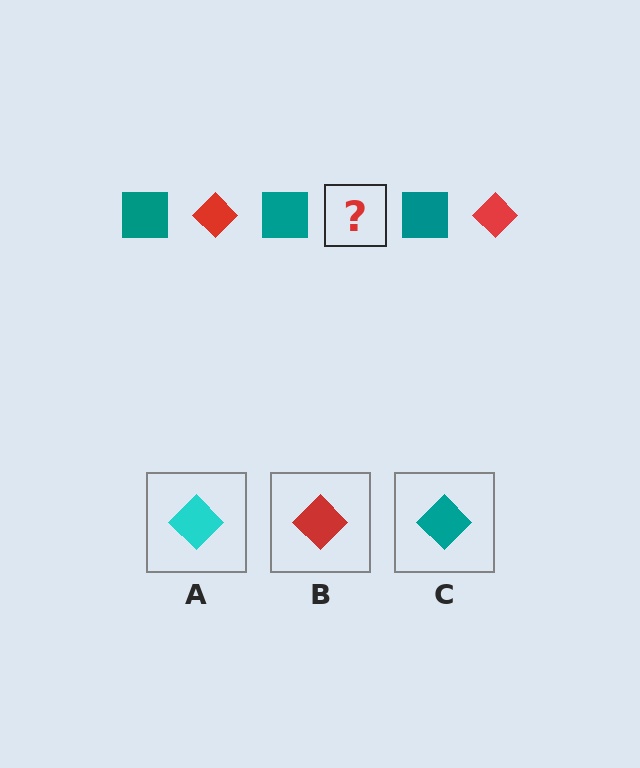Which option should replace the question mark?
Option B.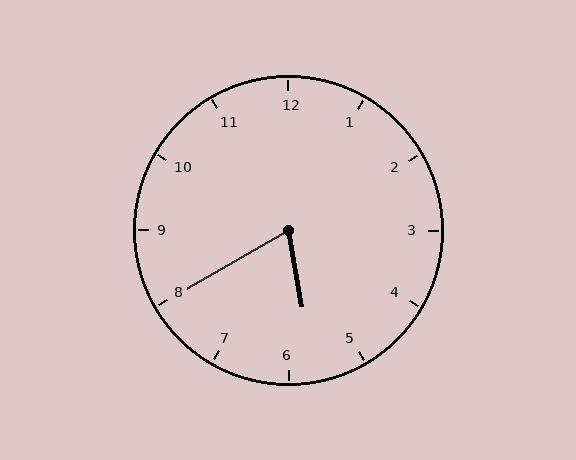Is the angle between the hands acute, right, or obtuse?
It is acute.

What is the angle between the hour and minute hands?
Approximately 70 degrees.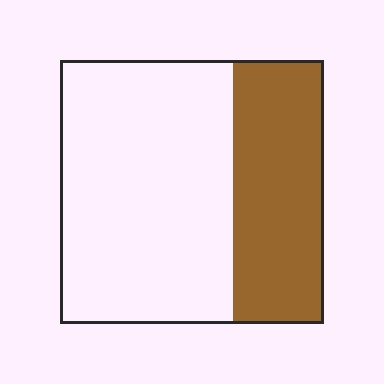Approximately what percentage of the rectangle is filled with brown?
Approximately 35%.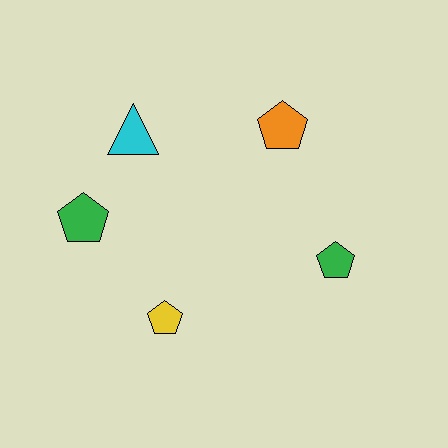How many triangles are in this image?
There is 1 triangle.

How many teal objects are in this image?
There are no teal objects.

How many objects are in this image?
There are 5 objects.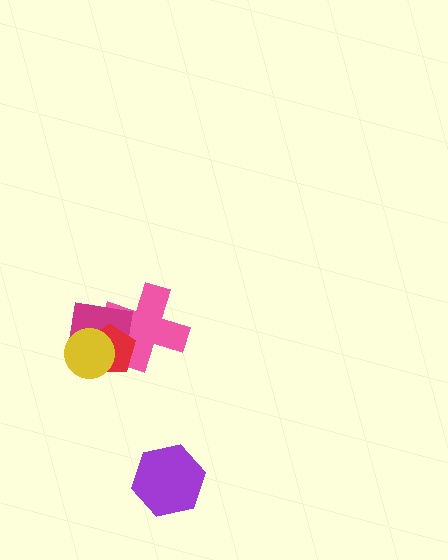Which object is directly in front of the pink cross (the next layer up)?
The magenta square is directly in front of the pink cross.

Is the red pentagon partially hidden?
Yes, it is partially covered by another shape.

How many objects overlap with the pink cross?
2 objects overlap with the pink cross.